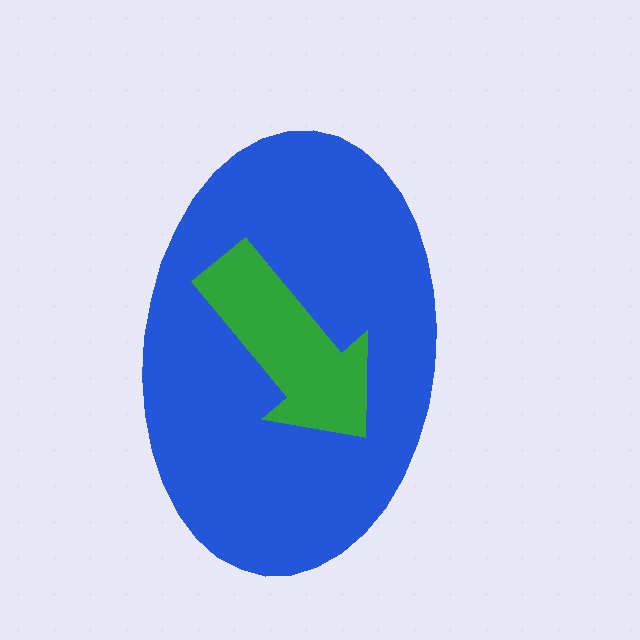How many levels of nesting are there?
2.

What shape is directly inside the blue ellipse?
The green arrow.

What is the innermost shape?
The green arrow.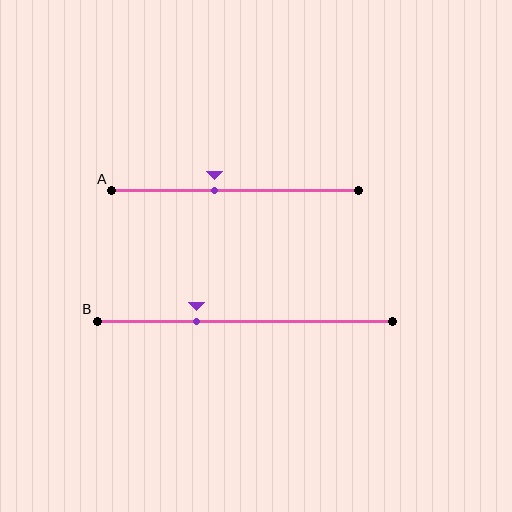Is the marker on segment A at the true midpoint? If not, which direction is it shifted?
No, the marker on segment A is shifted to the left by about 8% of the segment length.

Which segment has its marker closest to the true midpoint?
Segment A has its marker closest to the true midpoint.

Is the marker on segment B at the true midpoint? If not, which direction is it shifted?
No, the marker on segment B is shifted to the left by about 16% of the segment length.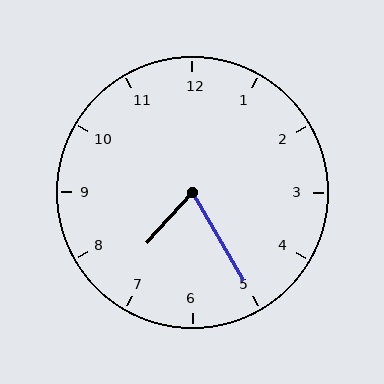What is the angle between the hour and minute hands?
Approximately 72 degrees.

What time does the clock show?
7:25.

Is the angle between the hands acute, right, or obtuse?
It is acute.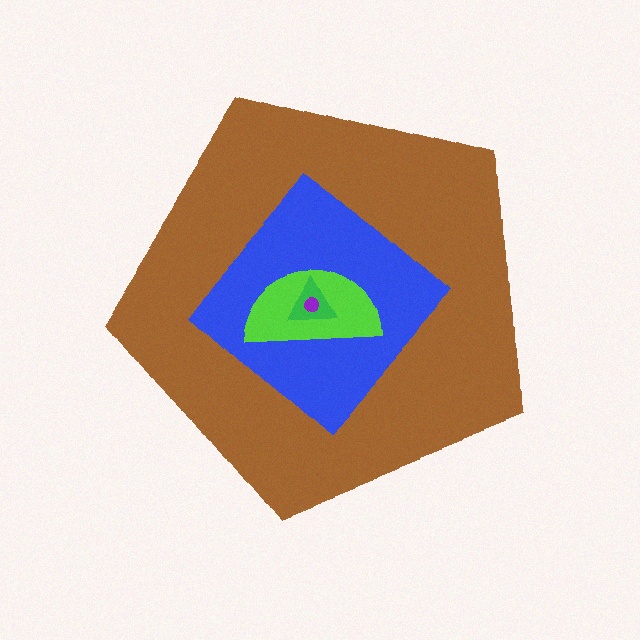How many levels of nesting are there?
5.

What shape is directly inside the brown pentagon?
The blue diamond.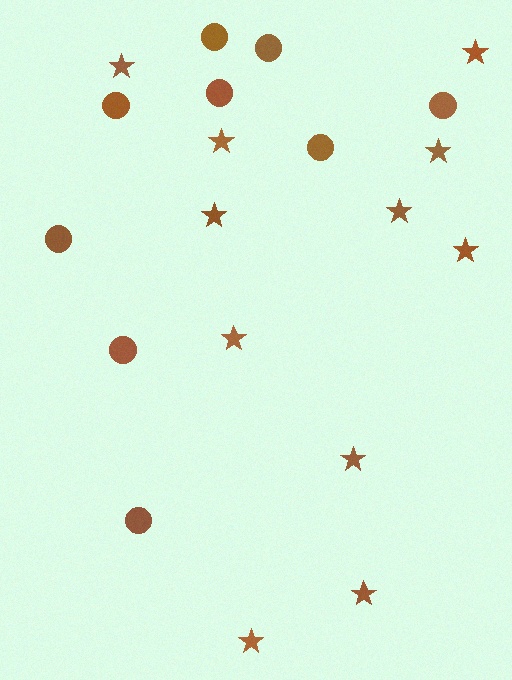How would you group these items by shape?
There are 2 groups: one group of stars (11) and one group of circles (9).